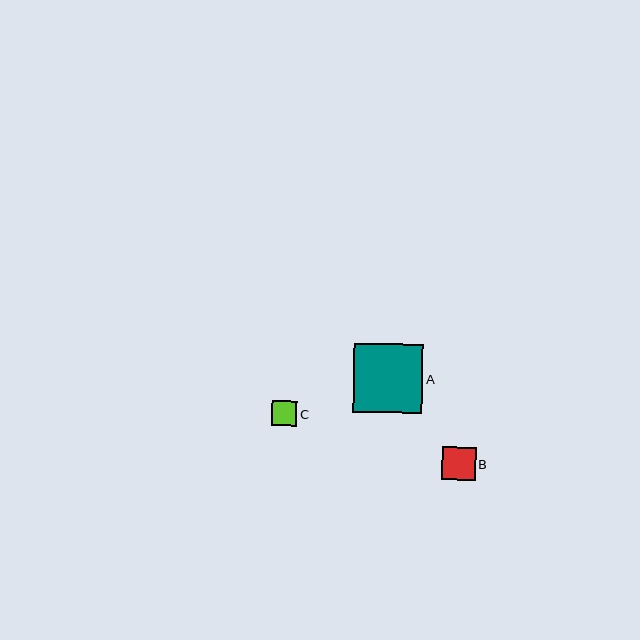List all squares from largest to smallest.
From largest to smallest: A, B, C.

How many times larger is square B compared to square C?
Square B is approximately 1.3 times the size of square C.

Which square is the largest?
Square A is the largest with a size of approximately 69 pixels.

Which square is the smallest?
Square C is the smallest with a size of approximately 25 pixels.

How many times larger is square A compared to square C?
Square A is approximately 2.7 times the size of square C.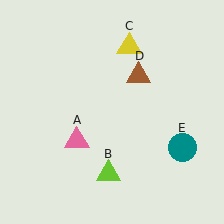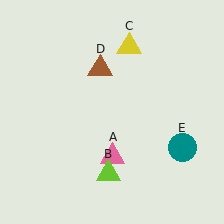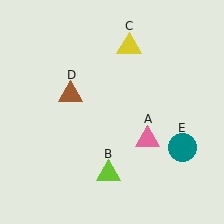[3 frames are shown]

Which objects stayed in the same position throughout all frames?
Lime triangle (object B) and yellow triangle (object C) and teal circle (object E) remained stationary.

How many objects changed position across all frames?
2 objects changed position: pink triangle (object A), brown triangle (object D).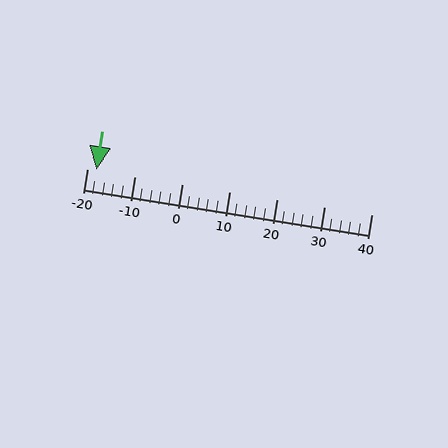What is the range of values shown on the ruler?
The ruler shows values from -20 to 40.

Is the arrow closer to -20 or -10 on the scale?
The arrow is closer to -20.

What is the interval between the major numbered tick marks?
The major tick marks are spaced 10 units apart.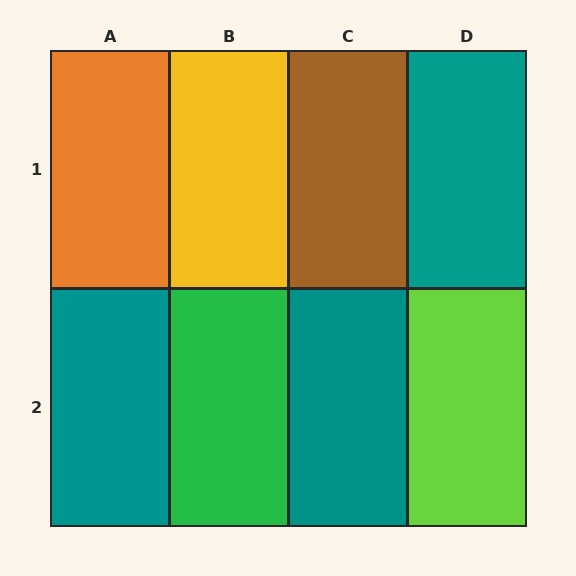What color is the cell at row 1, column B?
Yellow.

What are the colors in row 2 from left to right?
Teal, green, teal, lime.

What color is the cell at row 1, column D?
Teal.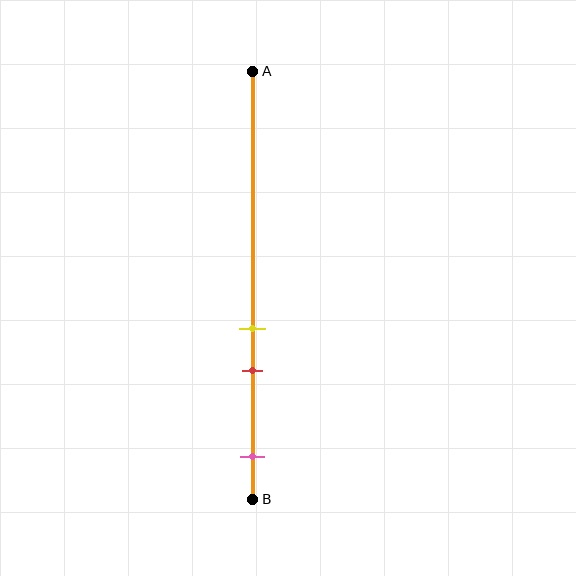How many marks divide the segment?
There are 3 marks dividing the segment.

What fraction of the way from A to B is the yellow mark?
The yellow mark is approximately 60% (0.6) of the way from A to B.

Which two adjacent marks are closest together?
The yellow and red marks are the closest adjacent pair.